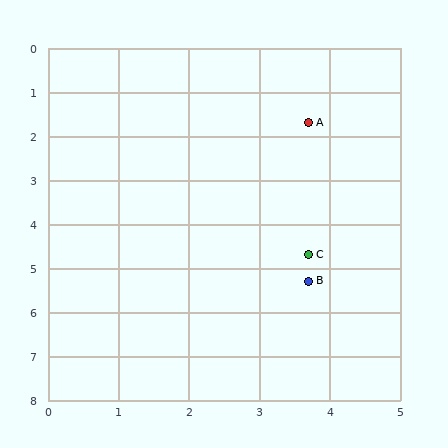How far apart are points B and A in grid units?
Points B and A are about 3.6 grid units apart.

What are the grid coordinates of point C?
Point C is at approximately (3.7, 4.7).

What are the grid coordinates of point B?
Point B is at approximately (3.7, 5.3).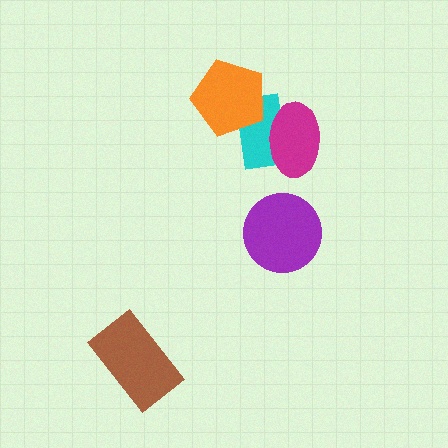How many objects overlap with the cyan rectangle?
2 objects overlap with the cyan rectangle.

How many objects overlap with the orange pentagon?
1 object overlaps with the orange pentagon.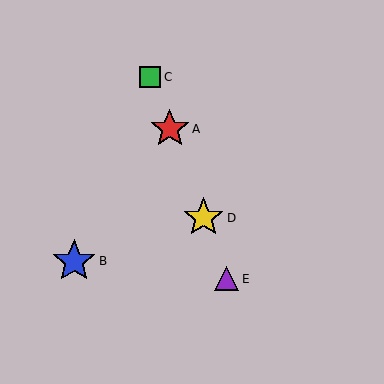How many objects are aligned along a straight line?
4 objects (A, C, D, E) are aligned along a straight line.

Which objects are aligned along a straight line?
Objects A, C, D, E are aligned along a straight line.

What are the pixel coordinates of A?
Object A is at (170, 129).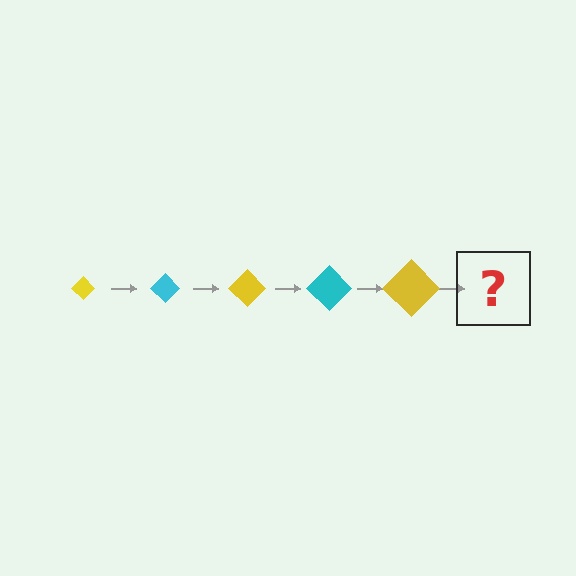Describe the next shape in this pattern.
It should be a cyan diamond, larger than the previous one.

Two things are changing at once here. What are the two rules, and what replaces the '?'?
The two rules are that the diamond grows larger each step and the color cycles through yellow and cyan. The '?' should be a cyan diamond, larger than the previous one.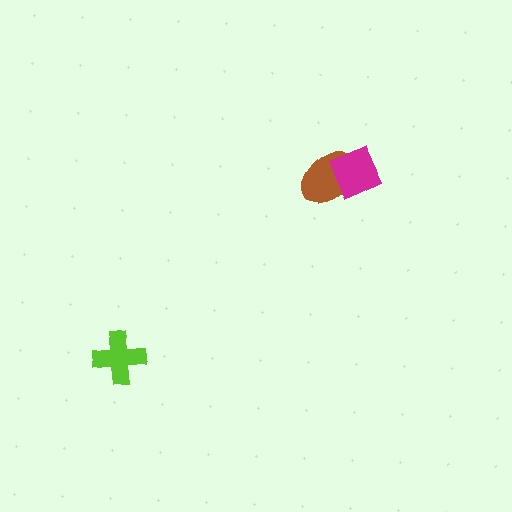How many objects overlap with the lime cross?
0 objects overlap with the lime cross.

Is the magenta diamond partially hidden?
No, no other shape covers it.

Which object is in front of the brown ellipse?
The magenta diamond is in front of the brown ellipse.